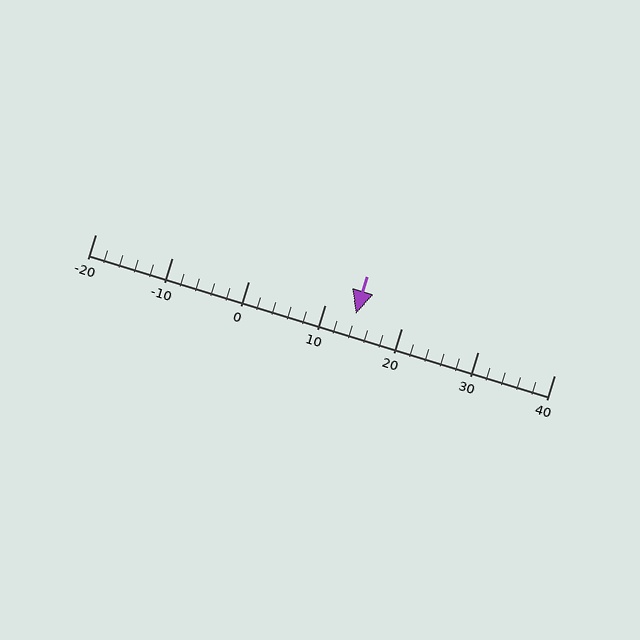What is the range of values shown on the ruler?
The ruler shows values from -20 to 40.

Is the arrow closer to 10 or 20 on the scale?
The arrow is closer to 10.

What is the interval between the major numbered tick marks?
The major tick marks are spaced 10 units apart.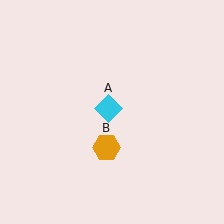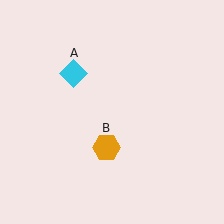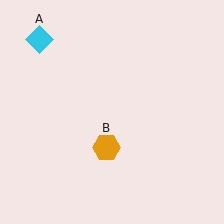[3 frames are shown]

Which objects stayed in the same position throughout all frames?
Orange hexagon (object B) remained stationary.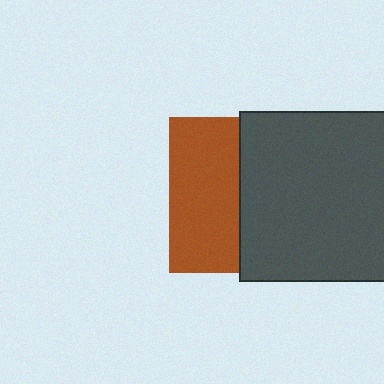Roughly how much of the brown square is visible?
A small part of it is visible (roughly 45%).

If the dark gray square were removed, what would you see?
You would see the complete brown square.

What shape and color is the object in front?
The object in front is a dark gray square.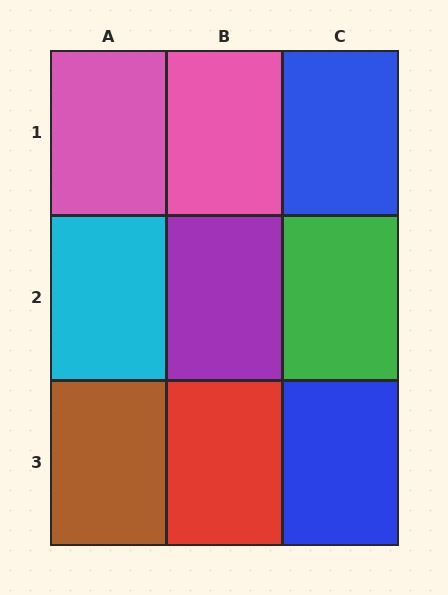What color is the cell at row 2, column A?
Cyan.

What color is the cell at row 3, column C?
Blue.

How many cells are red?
1 cell is red.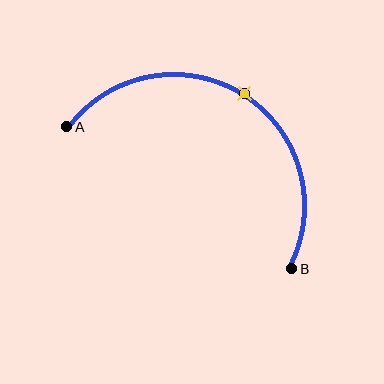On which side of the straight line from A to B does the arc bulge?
The arc bulges above the straight line connecting A and B.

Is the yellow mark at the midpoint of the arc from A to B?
Yes. The yellow mark lies on the arc at equal arc-length from both A and B — it is the arc midpoint.